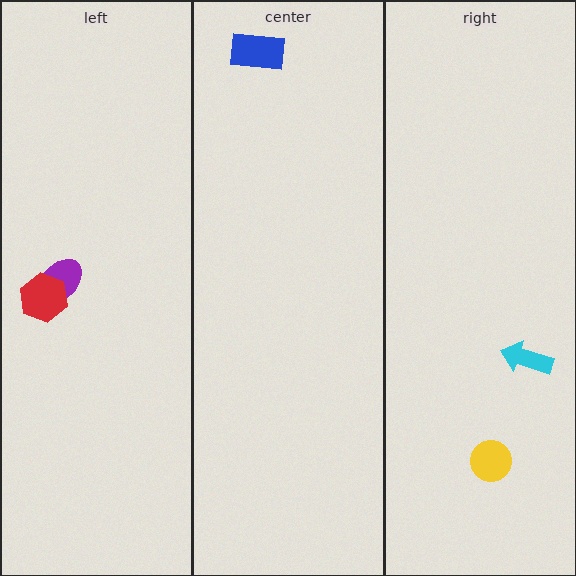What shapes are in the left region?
The purple ellipse, the red hexagon.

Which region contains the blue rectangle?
The center region.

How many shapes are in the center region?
1.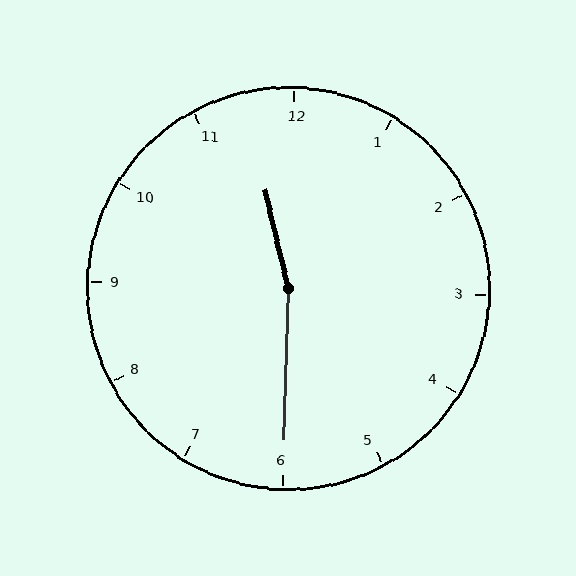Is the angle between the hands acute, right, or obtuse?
It is obtuse.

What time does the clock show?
11:30.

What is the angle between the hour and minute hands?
Approximately 165 degrees.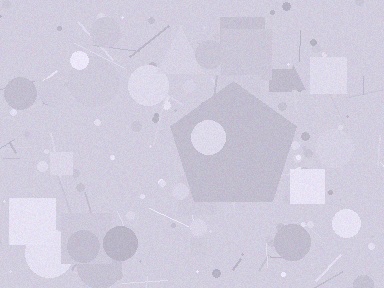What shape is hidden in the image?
A pentagon is hidden in the image.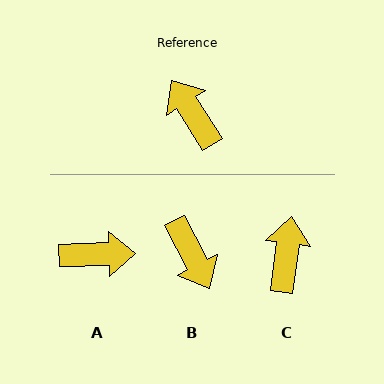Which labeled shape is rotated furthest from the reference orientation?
B, about 175 degrees away.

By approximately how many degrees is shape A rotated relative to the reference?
Approximately 121 degrees clockwise.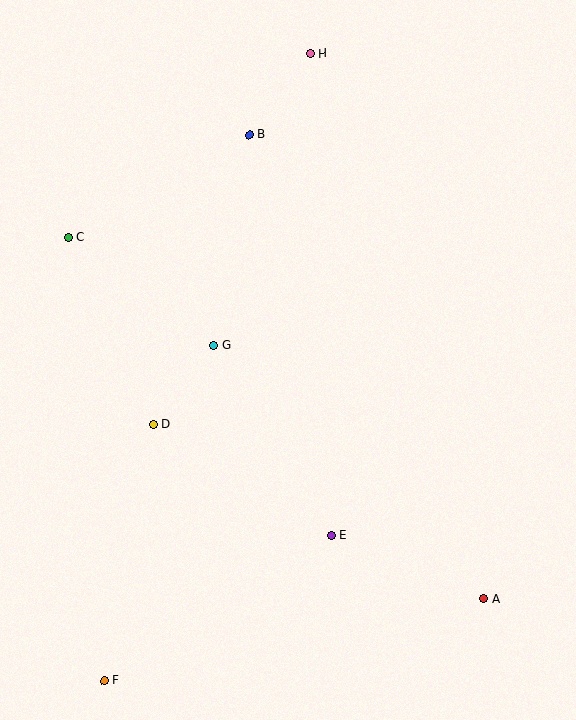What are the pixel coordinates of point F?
Point F is at (105, 681).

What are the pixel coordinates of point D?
Point D is at (153, 424).